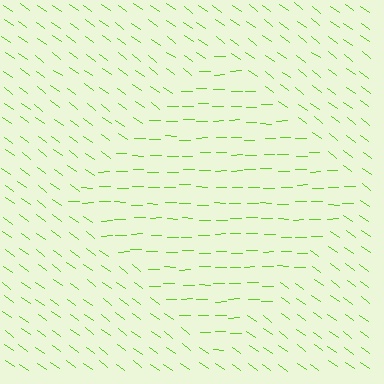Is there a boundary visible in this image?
Yes, there is a texture boundary formed by a change in line orientation.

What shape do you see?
I see a diamond.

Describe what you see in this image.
The image is filled with small lime line segments. A diamond region in the image has lines oriented differently from the surrounding lines, creating a visible texture boundary.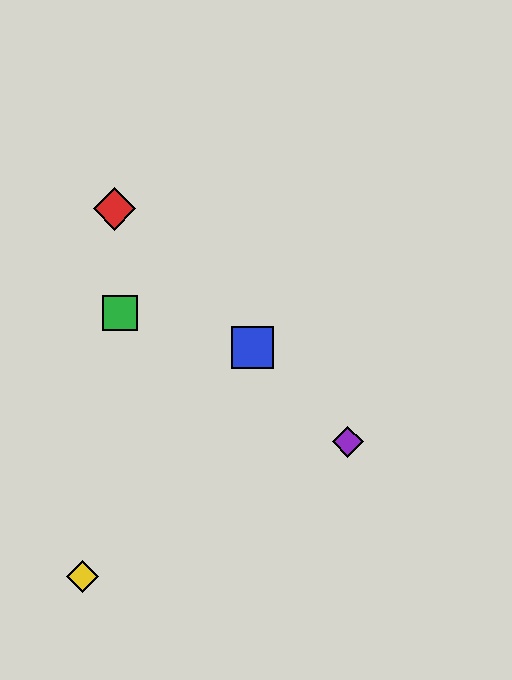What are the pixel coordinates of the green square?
The green square is at (120, 313).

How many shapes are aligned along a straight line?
3 shapes (the red diamond, the blue square, the purple diamond) are aligned along a straight line.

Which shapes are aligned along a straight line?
The red diamond, the blue square, the purple diamond are aligned along a straight line.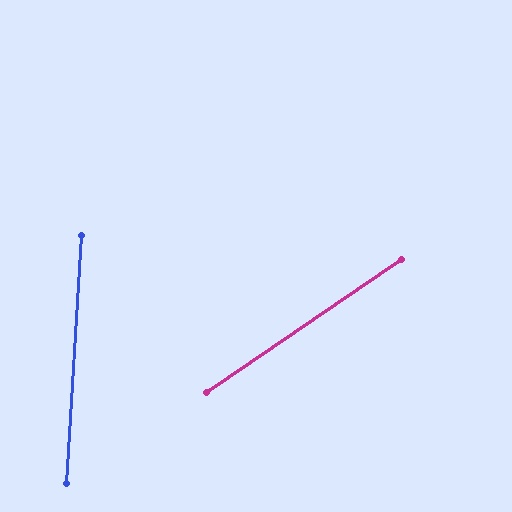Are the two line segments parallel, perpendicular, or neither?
Neither parallel nor perpendicular — they differ by about 52°.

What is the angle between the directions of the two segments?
Approximately 52 degrees.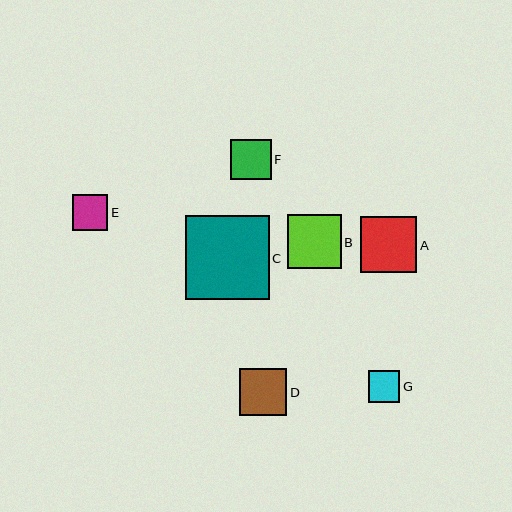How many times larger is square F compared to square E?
Square F is approximately 1.1 times the size of square E.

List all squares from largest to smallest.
From largest to smallest: C, A, B, D, F, E, G.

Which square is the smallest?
Square G is the smallest with a size of approximately 31 pixels.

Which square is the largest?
Square C is the largest with a size of approximately 84 pixels.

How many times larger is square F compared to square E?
Square F is approximately 1.1 times the size of square E.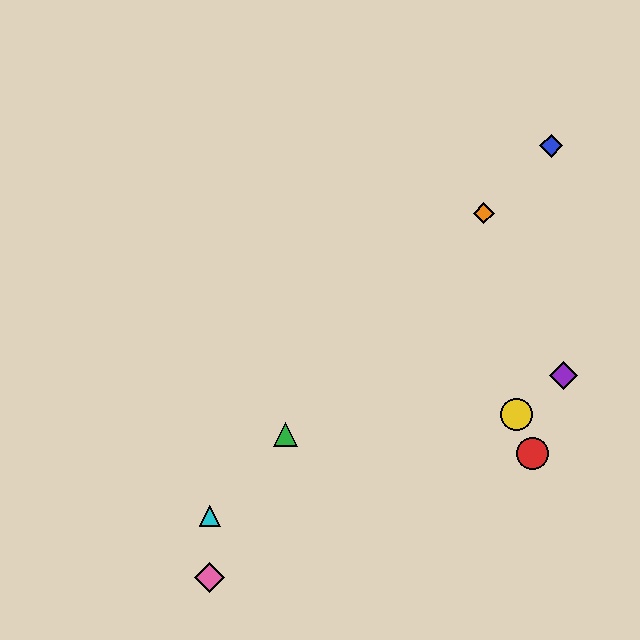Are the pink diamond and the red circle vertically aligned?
No, the pink diamond is at x≈210 and the red circle is at x≈532.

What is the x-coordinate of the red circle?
The red circle is at x≈532.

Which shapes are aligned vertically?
The cyan triangle, the pink diamond are aligned vertically.